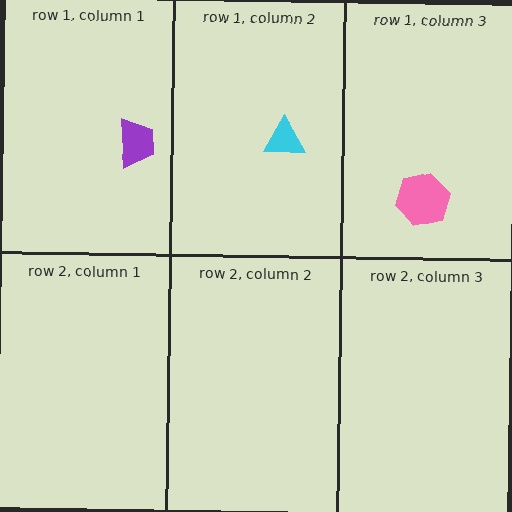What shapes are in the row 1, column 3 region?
The pink hexagon.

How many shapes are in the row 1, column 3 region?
1.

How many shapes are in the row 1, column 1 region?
1.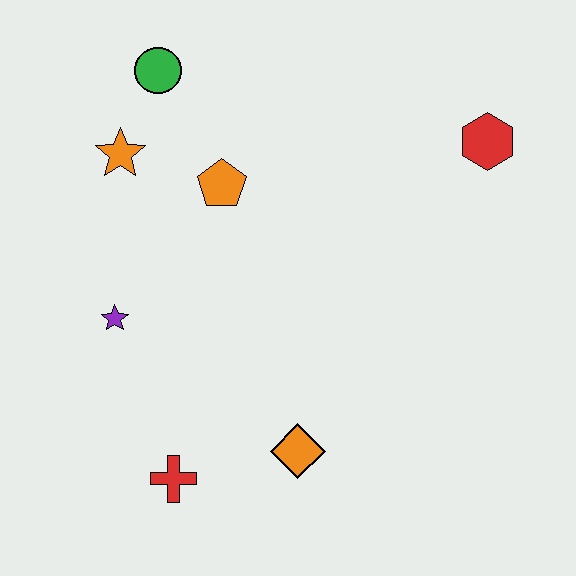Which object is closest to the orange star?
The green circle is closest to the orange star.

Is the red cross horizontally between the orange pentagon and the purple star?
Yes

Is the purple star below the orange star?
Yes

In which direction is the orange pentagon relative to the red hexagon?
The orange pentagon is to the left of the red hexagon.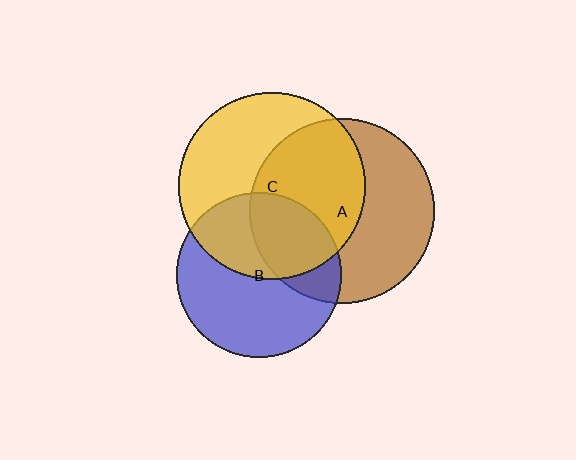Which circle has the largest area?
Circle C (yellow).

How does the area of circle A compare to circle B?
Approximately 1.2 times.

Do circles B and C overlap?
Yes.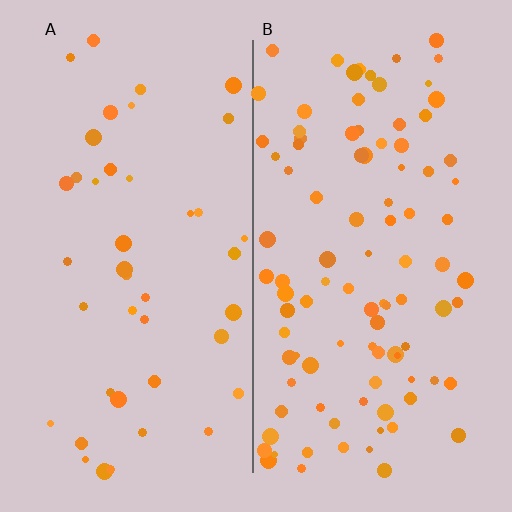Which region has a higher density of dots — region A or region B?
B (the right).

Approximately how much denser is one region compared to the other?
Approximately 2.4× — region B over region A.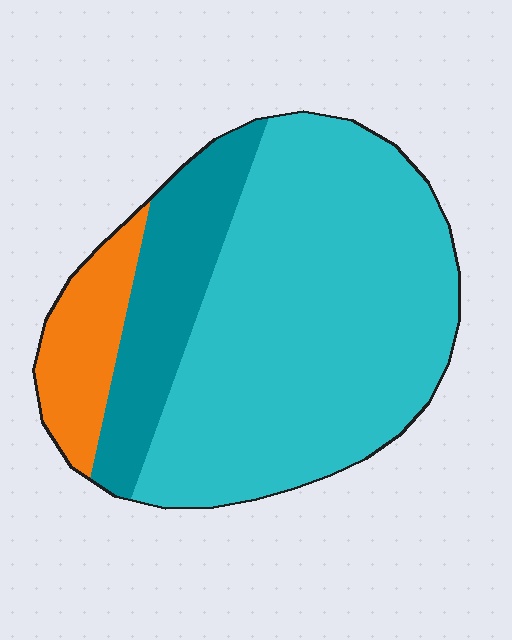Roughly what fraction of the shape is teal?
Teal covers around 20% of the shape.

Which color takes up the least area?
Orange, at roughly 10%.